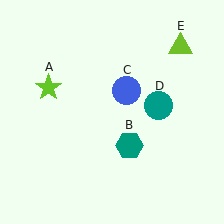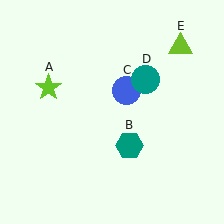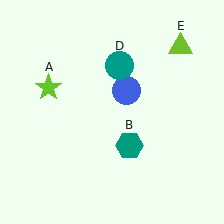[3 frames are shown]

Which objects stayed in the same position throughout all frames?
Lime star (object A) and teal hexagon (object B) and blue circle (object C) and lime triangle (object E) remained stationary.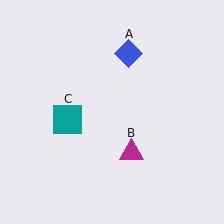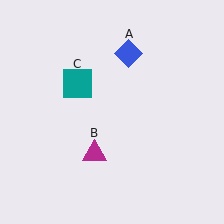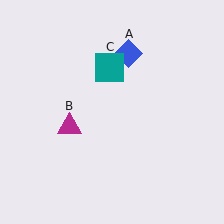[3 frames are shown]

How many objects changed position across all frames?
2 objects changed position: magenta triangle (object B), teal square (object C).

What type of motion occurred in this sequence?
The magenta triangle (object B), teal square (object C) rotated clockwise around the center of the scene.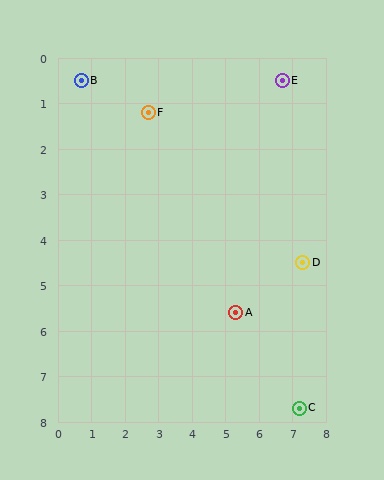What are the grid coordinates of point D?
Point D is at approximately (7.3, 4.5).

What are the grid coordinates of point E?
Point E is at approximately (6.7, 0.5).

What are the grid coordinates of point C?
Point C is at approximately (7.2, 7.7).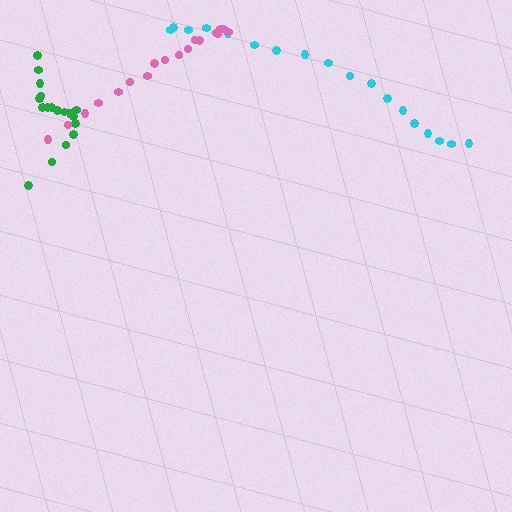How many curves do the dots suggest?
There are 3 distinct paths.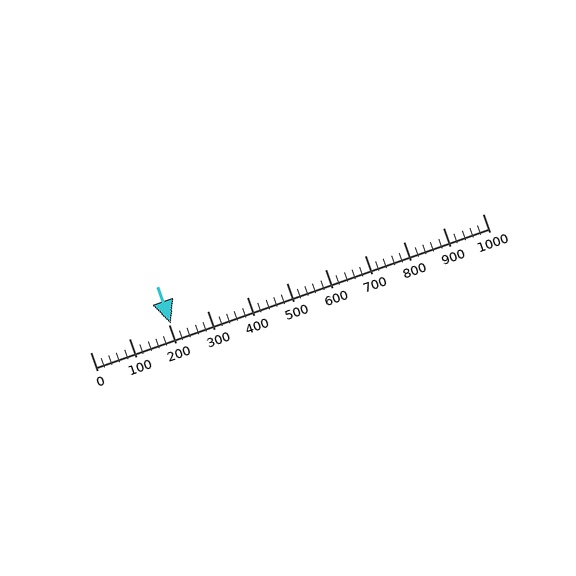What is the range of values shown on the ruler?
The ruler shows values from 0 to 1000.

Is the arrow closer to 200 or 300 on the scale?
The arrow is closer to 200.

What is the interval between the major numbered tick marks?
The major tick marks are spaced 100 units apart.